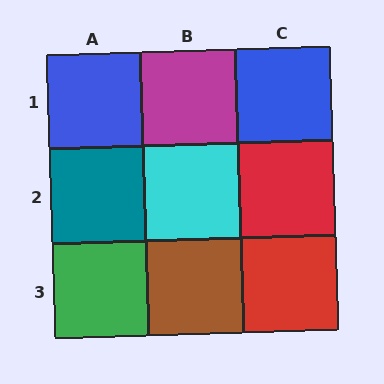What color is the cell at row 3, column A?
Green.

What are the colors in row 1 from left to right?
Blue, magenta, blue.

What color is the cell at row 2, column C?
Red.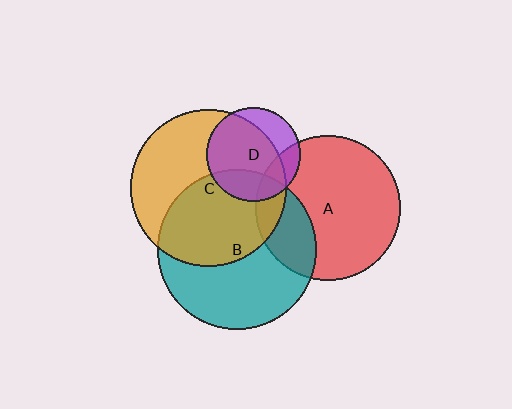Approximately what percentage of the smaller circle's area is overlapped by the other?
Approximately 20%.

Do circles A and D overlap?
Yes.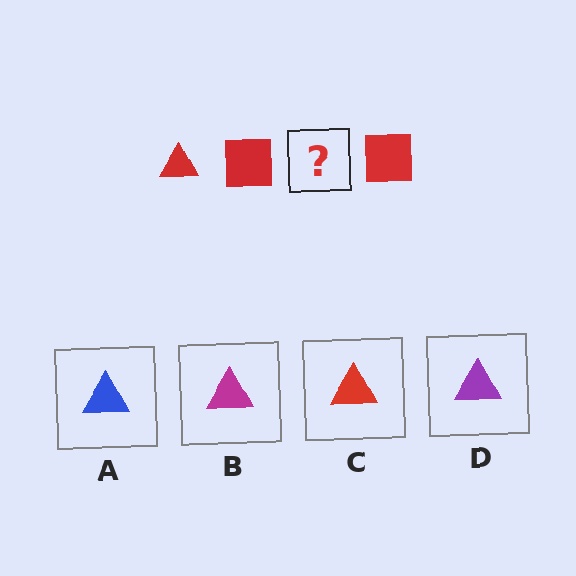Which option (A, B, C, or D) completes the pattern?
C.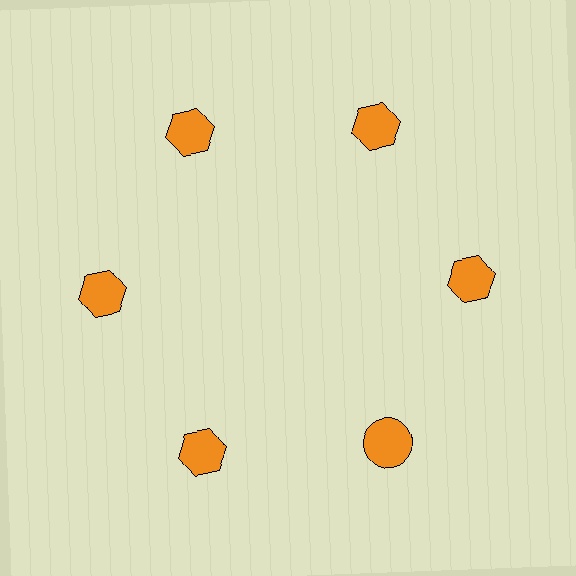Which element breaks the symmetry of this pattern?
The orange circle at roughly the 5 o'clock position breaks the symmetry. All other shapes are orange hexagons.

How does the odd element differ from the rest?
It has a different shape: circle instead of hexagon.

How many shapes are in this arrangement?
There are 6 shapes arranged in a ring pattern.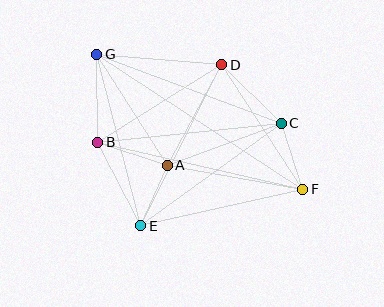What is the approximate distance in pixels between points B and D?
The distance between B and D is approximately 146 pixels.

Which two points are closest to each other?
Points A and E are closest to each other.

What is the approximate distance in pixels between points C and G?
The distance between C and G is approximately 197 pixels.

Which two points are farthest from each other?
Points F and G are farthest from each other.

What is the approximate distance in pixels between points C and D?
The distance between C and D is approximately 83 pixels.